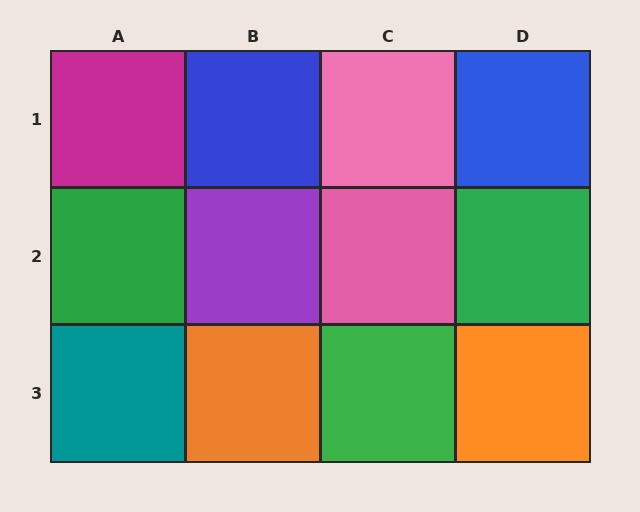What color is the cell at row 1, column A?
Magenta.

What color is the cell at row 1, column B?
Blue.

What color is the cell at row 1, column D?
Blue.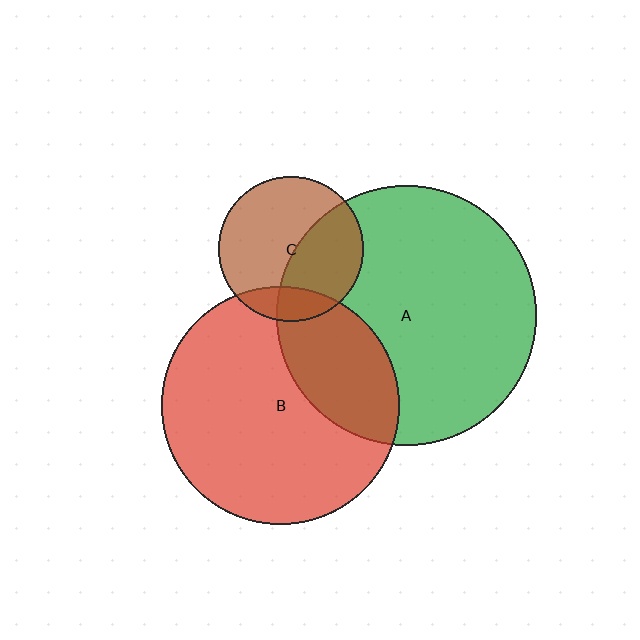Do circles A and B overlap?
Yes.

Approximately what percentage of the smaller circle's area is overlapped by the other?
Approximately 30%.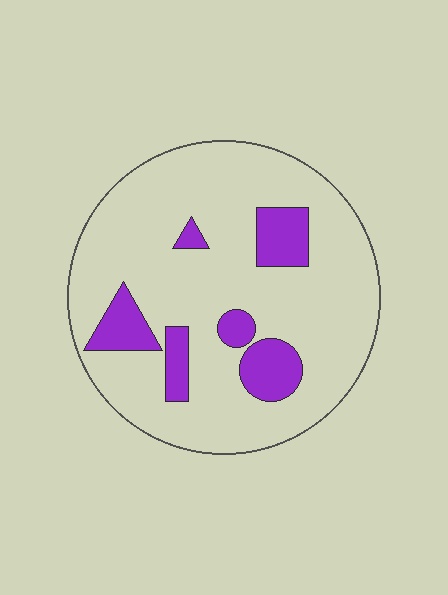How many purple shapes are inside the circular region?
6.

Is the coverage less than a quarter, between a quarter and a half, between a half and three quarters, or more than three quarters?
Less than a quarter.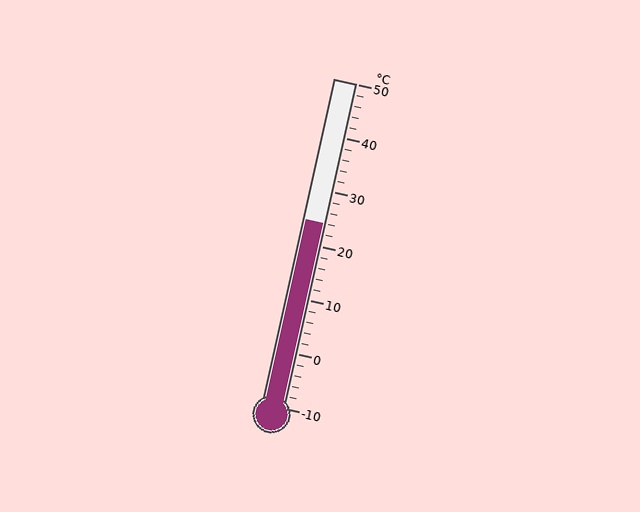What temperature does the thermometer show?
The thermometer shows approximately 24°C.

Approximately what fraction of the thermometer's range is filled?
The thermometer is filled to approximately 55% of its range.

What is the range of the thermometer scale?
The thermometer scale ranges from -10°C to 50°C.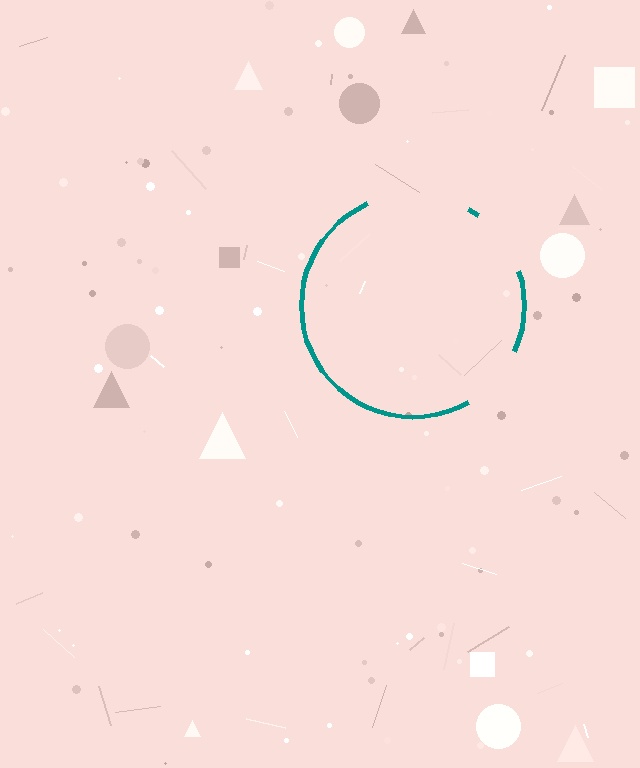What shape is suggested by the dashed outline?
The dashed outline suggests a circle.